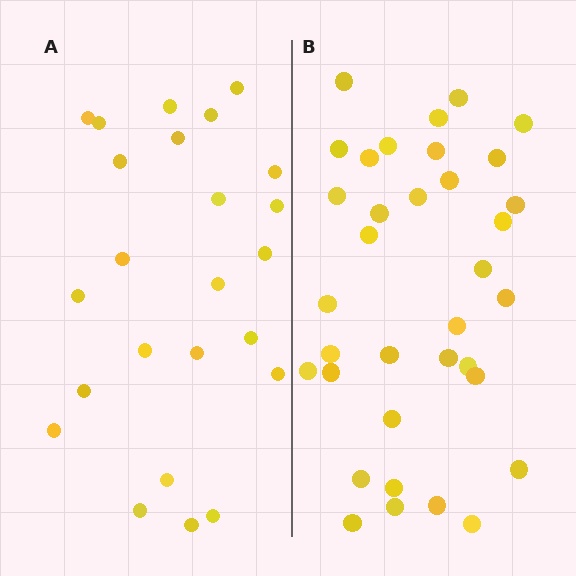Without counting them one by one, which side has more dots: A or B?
Region B (the right region) has more dots.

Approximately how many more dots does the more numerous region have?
Region B has roughly 12 or so more dots than region A.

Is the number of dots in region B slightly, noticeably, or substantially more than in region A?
Region B has substantially more. The ratio is roughly 1.5 to 1.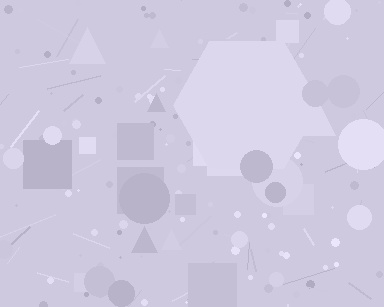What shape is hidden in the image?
A hexagon is hidden in the image.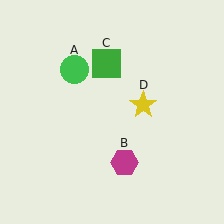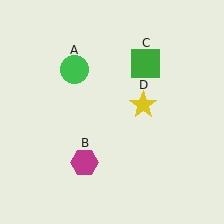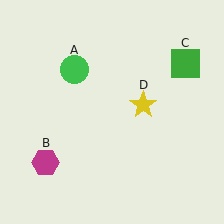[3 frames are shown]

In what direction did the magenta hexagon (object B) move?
The magenta hexagon (object B) moved left.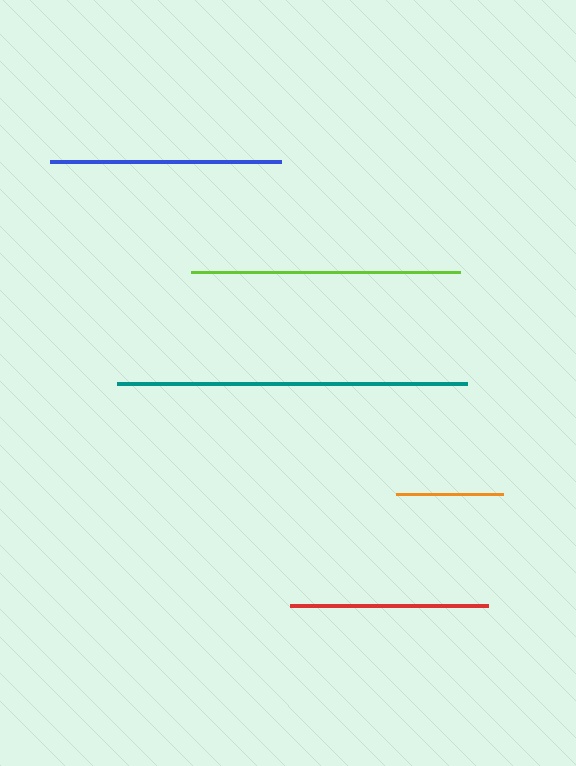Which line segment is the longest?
The teal line is the longest at approximately 350 pixels.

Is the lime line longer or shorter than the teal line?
The teal line is longer than the lime line.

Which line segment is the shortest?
The orange line is the shortest at approximately 107 pixels.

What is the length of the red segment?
The red segment is approximately 198 pixels long.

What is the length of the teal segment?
The teal segment is approximately 350 pixels long.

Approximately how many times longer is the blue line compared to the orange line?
The blue line is approximately 2.2 times the length of the orange line.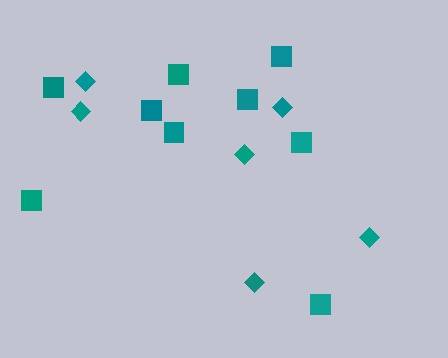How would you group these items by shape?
There are 2 groups: one group of diamonds (6) and one group of squares (9).